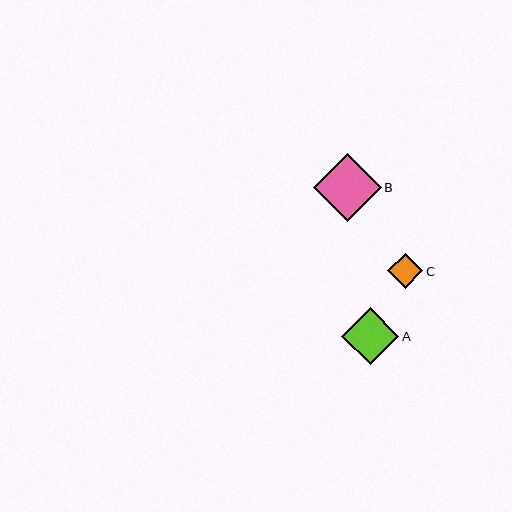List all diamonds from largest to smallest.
From largest to smallest: B, A, C.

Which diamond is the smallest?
Diamond C is the smallest with a size of approximately 35 pixels.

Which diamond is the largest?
Diamond B is the largest with a size of approximately 68 pixels.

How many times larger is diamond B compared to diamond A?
Diamond B is approximately 1.2 times the size of diamond A.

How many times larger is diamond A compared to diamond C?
Diamond A is approximately 1.6 times the size of diamond C.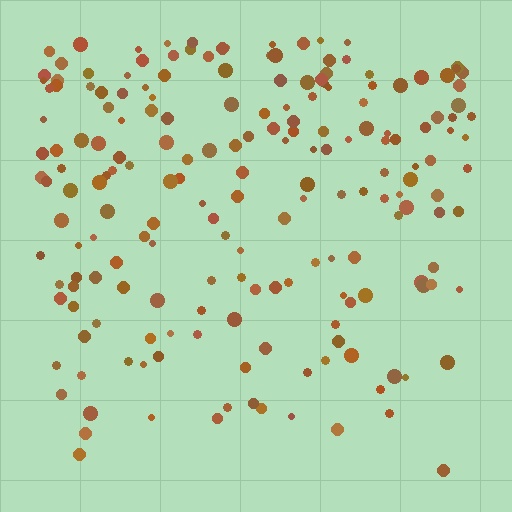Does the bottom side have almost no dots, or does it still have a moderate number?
Still a moderate number, just noticeably fewer than the top.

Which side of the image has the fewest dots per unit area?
The bottom.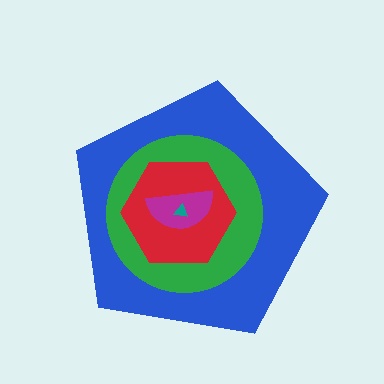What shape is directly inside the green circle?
The red hexagon.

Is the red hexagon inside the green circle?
Yes.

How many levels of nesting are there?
5.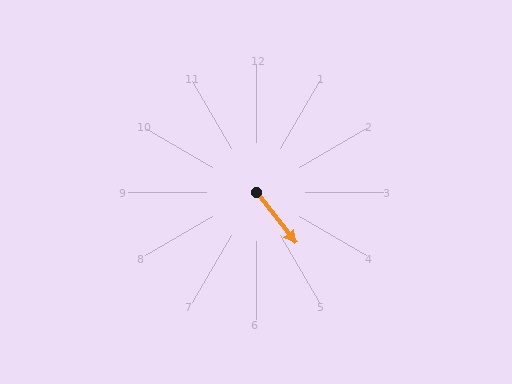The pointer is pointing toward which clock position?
Roughly 5 o'clock.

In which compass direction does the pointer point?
Southeast.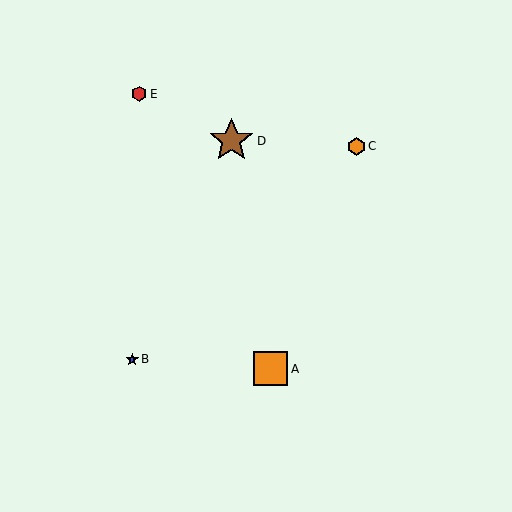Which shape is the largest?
The brown star (labeled D) is the largest.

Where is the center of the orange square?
The center of the orange square is at (271, 369).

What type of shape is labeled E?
Shape E is a red hexagon.